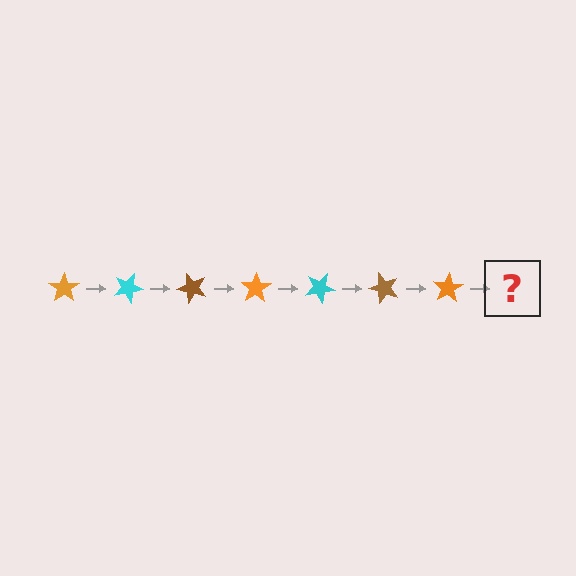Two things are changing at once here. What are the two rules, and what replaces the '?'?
The two rules are that it rotates 25 degrees each step and the color cycles through orange, cyan, and brown. The '?' should be a cyan star, rotated 175 degrees from the start.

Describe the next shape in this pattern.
It should be a cyan star, rotated 175 degrees from the start.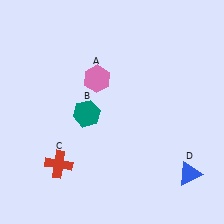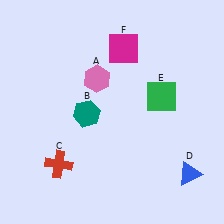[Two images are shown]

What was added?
A green square (E), a magenta square (F) were added in Image 2.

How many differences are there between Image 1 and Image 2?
There are 2 differences between the two images.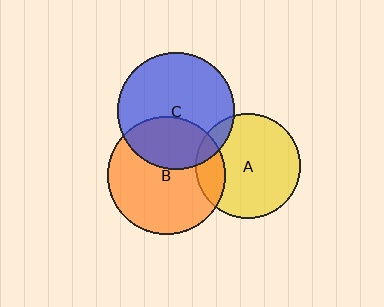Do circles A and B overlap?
Yes.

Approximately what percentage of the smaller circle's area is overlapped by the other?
Approximately 15%.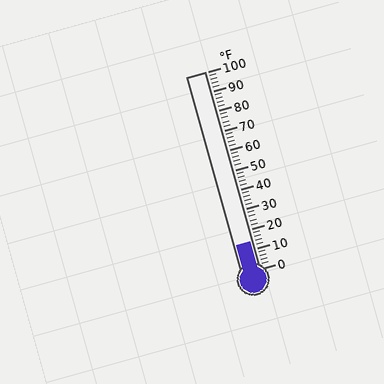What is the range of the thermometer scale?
The thermometer scale ranges from 0°F to 100°F.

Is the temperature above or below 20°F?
The temperature is below 20°F.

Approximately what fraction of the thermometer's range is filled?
The thermometer is filled to approximately 15% of its range.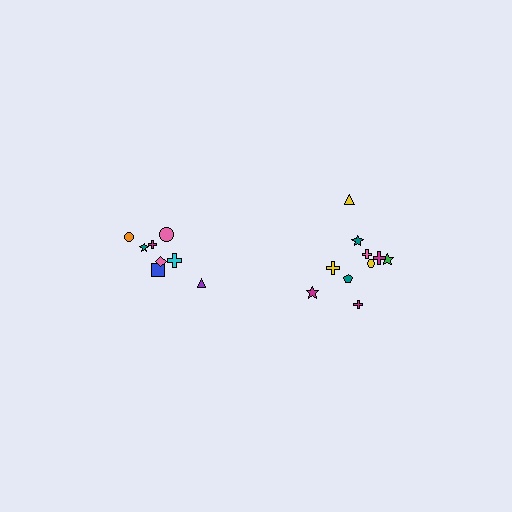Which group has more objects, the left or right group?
The right group.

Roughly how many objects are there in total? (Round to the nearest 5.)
Roughly 20 objects in total.